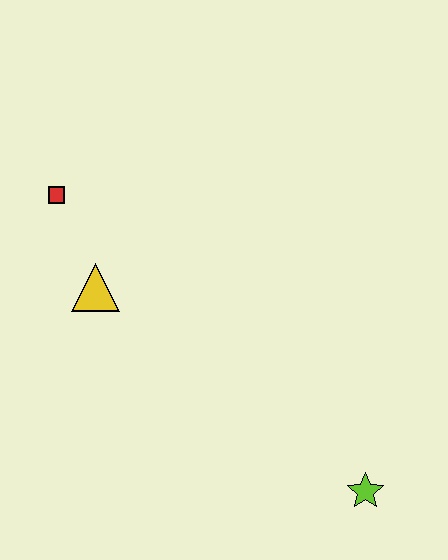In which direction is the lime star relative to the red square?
The lime star is to the right of the red square.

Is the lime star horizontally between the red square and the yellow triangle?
No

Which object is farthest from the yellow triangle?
The lime star is farthest from the yellow triangle.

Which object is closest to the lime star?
The yellow triangle is closest to the lime star.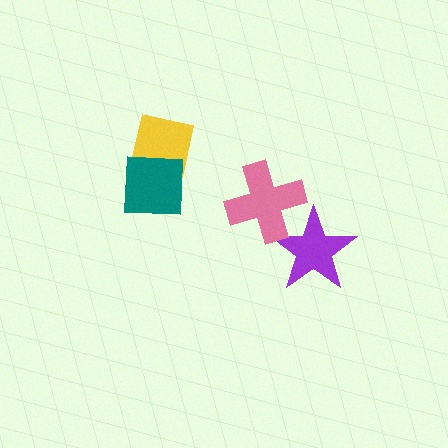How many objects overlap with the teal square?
1 object overlaps with the teal square.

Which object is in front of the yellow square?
The teal square is in front of the yellow square.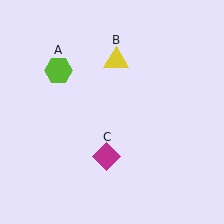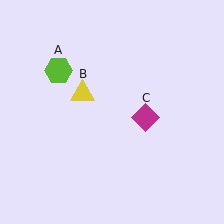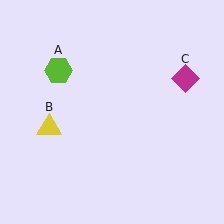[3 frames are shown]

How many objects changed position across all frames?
2 objects changed position: yellow triangle (object B), magenta diamond (object C).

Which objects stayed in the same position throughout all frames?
Lime hexagon (object A) remained stationary.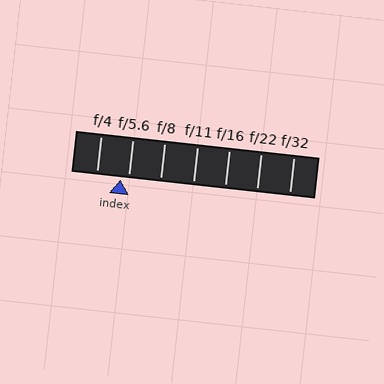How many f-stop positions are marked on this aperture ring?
There are 7 f-stop positions marked.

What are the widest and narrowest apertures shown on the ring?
The widest aperture shown is f/4 and the narrowest is f/32.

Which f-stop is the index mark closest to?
The index mark is closest to f/5.6.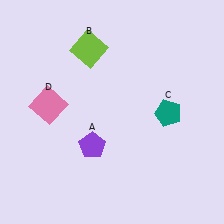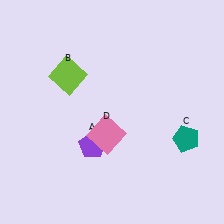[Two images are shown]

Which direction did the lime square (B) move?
The lime square (B) moved down.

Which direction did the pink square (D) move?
The pink square (D) moved right.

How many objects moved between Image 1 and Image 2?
3 objects moved between the two images.